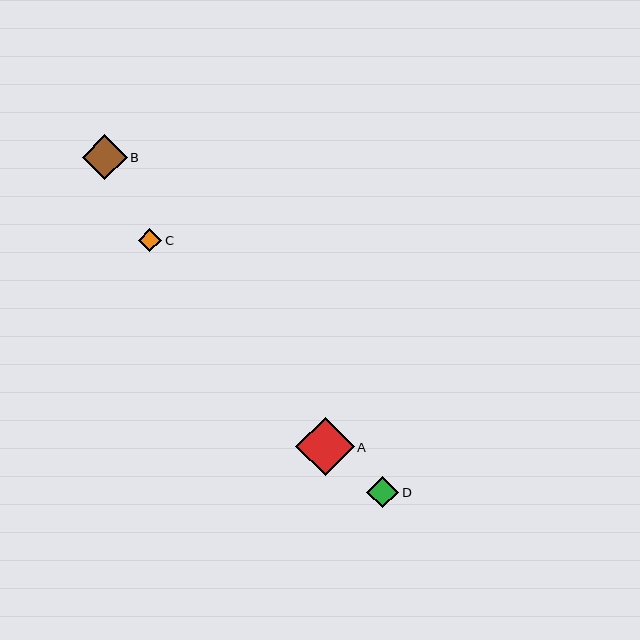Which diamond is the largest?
Diamond A is the largest with a size of approximately 58 pixels.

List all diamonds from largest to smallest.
From largest to smallest: A, B, D, C.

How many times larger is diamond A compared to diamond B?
Diamond A is approximately 1.3 times the size of diamond B.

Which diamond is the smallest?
Diamond C is the smallest with a size of approximately 23 pixels.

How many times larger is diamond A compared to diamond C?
Diamond A is approximately 2.5 times the size of diamond C.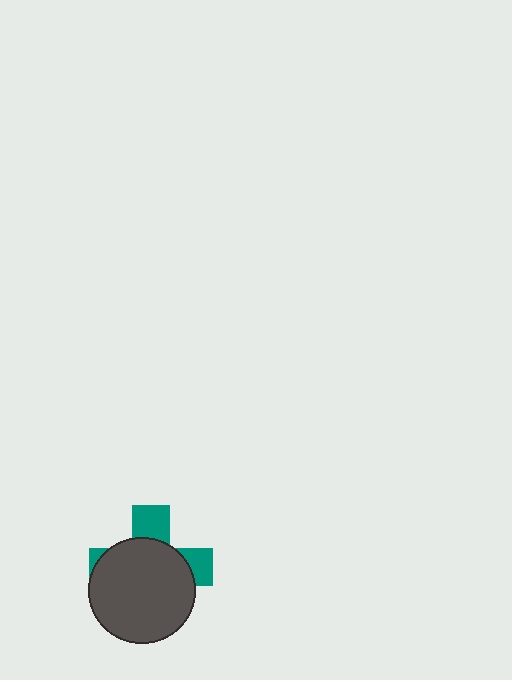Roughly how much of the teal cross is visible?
A small part of it is visible (roughly 31%).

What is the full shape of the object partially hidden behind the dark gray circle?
The partially hidden object is a teal cross.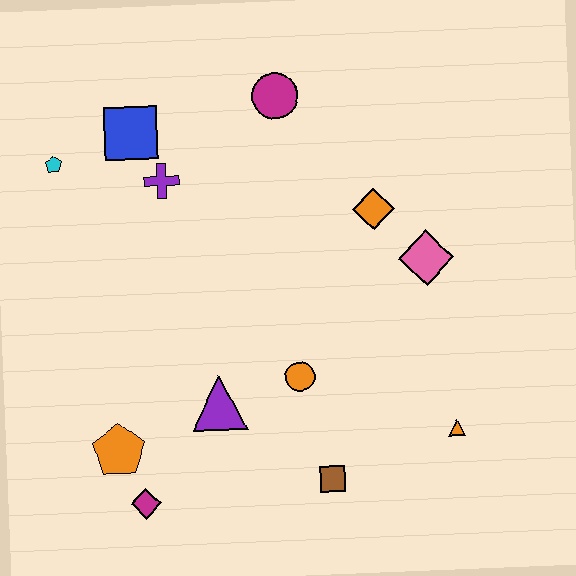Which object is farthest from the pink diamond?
The cyan pentagon is farthest from the pink diamond.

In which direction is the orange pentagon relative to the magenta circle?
The orange pentagon is below the magenta circle.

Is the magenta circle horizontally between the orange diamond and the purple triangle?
Yes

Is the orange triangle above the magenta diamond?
Yes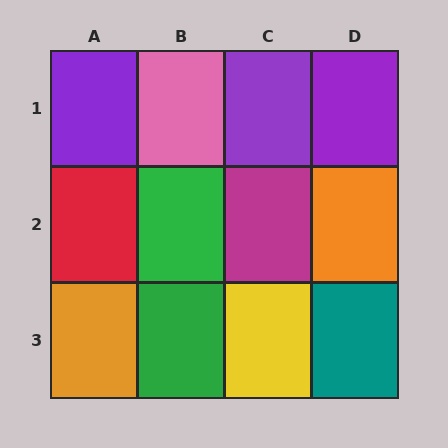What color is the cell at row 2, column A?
Red.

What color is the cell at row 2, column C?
Magenta.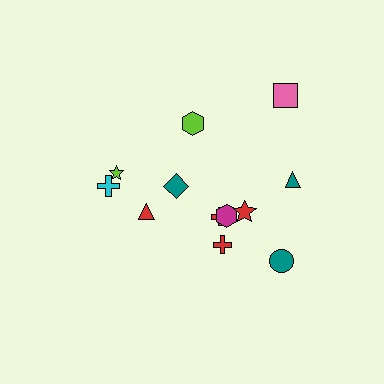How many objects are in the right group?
There are 7 objects.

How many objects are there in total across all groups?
There are 12 objects.